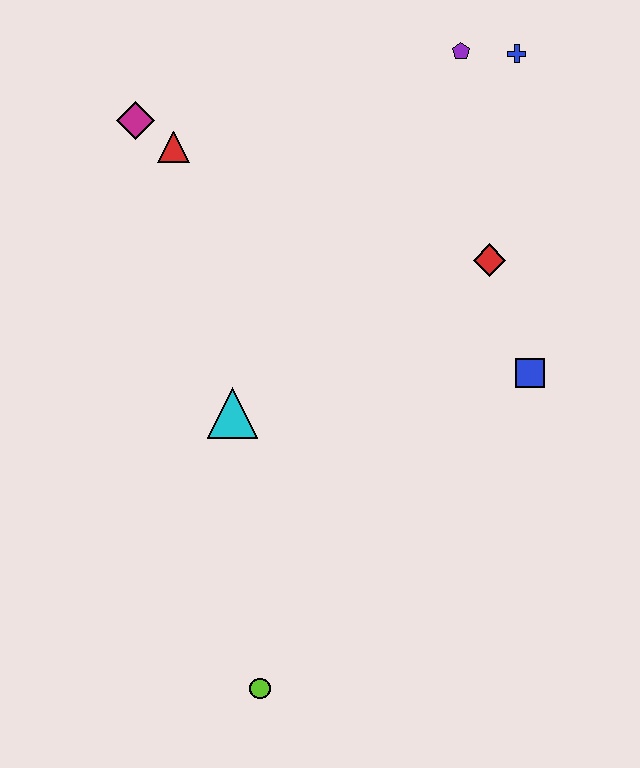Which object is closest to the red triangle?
The magenta diamond is closest to the red triangle.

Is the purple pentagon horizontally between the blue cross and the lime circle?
Yes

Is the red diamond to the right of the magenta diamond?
Yes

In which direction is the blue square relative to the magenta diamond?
The blue square is to the right of the magenta diamond.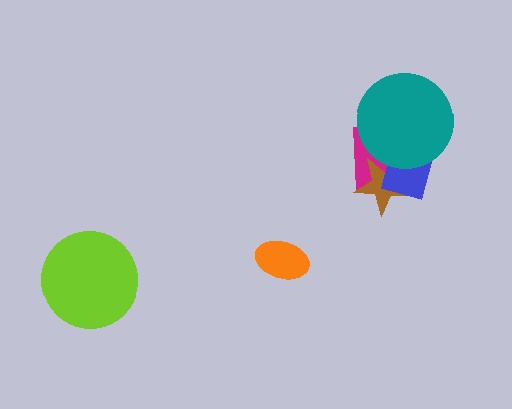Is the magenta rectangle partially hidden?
Yes, it is partially covered by another shape.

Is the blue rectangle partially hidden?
Yes, it is partially covered by another shape.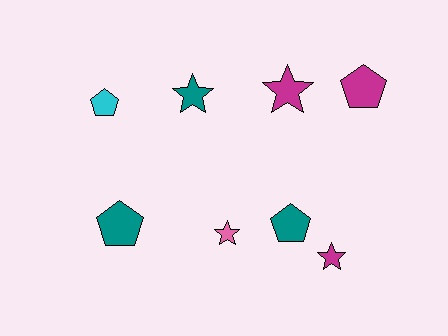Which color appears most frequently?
Magenta, with 3 objects.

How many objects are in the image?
There are 8 objects.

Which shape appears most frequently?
Pentagon, with 4 objects.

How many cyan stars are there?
There are no cyan stars.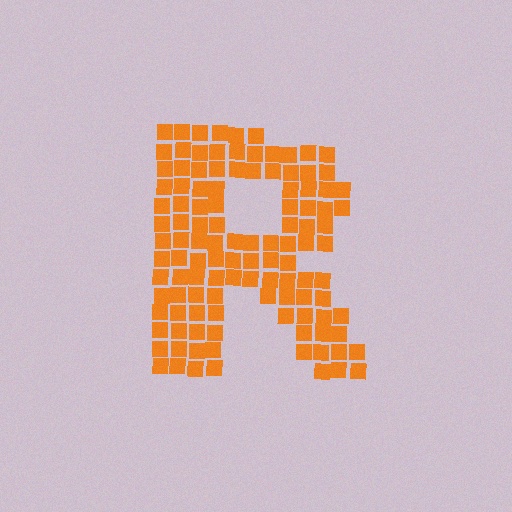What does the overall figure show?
The overall figure shows the letter R.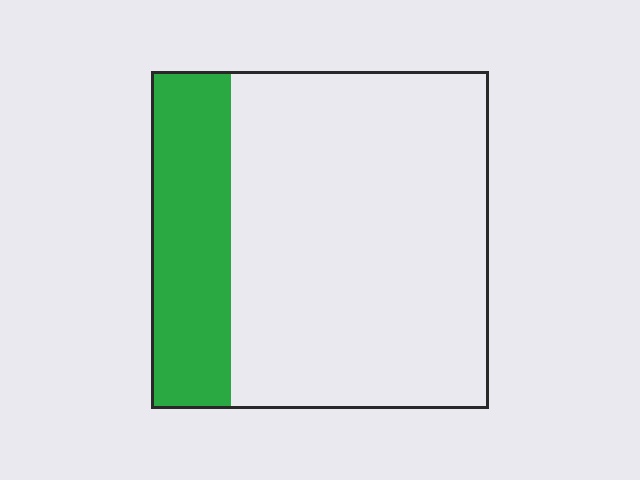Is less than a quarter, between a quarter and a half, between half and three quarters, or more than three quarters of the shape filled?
Less than a quarter.